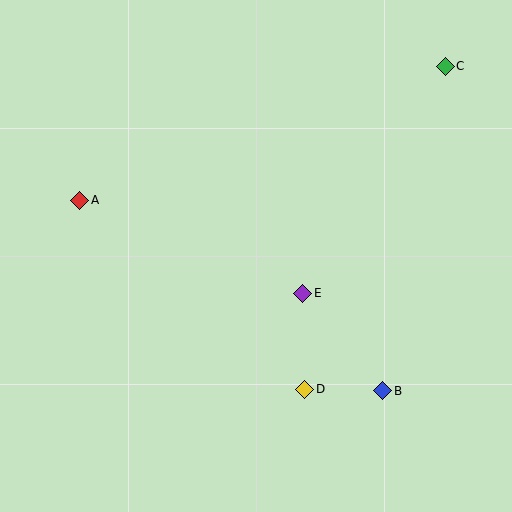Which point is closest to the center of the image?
Point E at (303, 293) is closest to the center.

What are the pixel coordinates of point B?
Point B is at (383, 391).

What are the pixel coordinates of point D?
Point D is at (305, 389).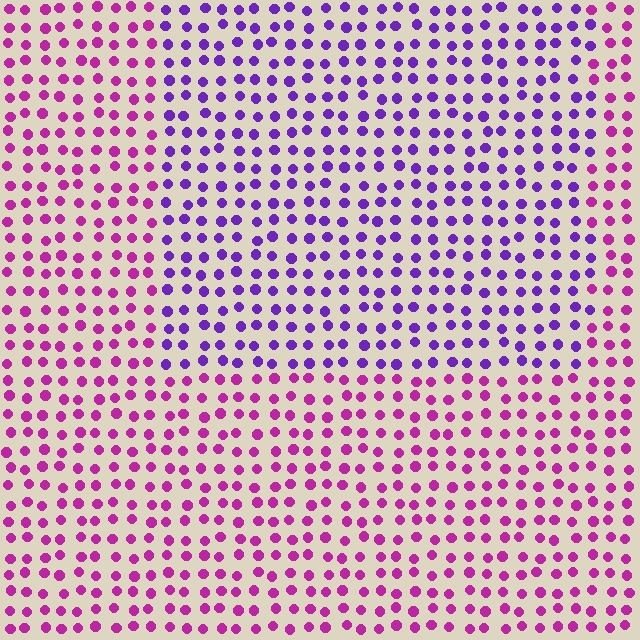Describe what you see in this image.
The image is filled with small magenta elements in a uniform arrangement. A rectangle-shaped region is visible where the elements are tinted to a slightly different hue, forming a subtle color boundary.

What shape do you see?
I see a rectangle.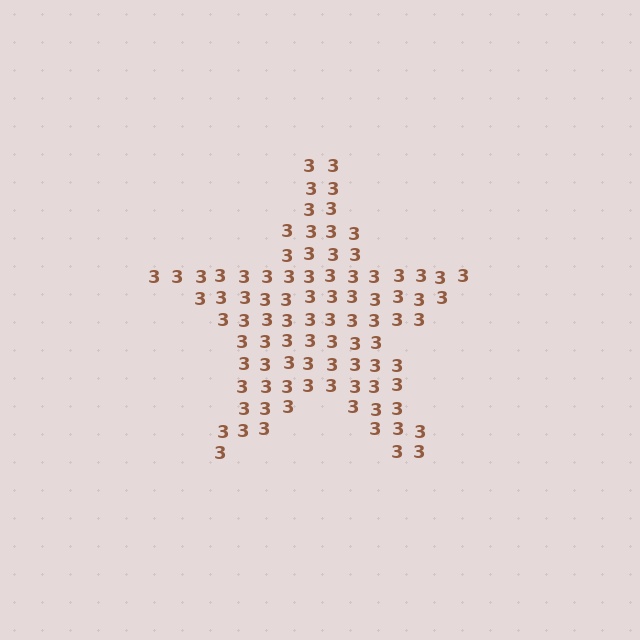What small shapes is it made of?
It is made of small digit 3's.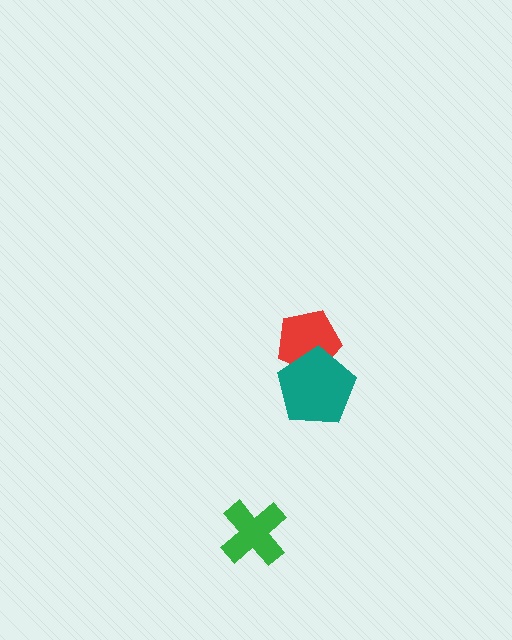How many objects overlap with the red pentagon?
1 object overlaps with the red pentagon.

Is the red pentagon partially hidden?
Yes, it is partially covered by another shape.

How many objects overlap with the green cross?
0 objects overlap with the green cross.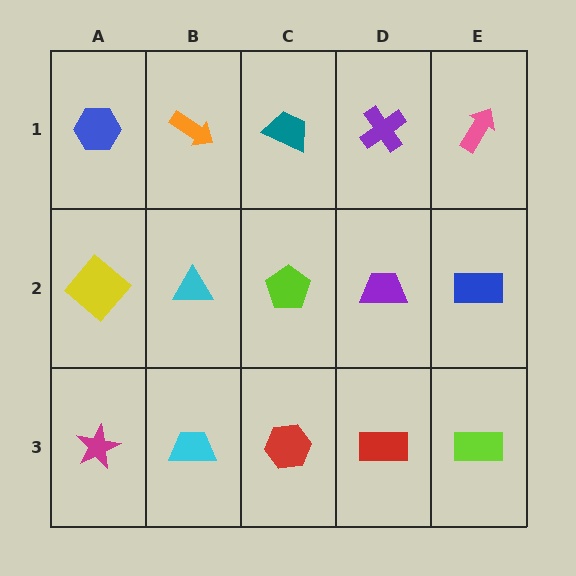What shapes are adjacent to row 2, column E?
A pink arrow (row 1, column E), a lime rectangle (row 3, column E), a purple trapezoid (row 2, column D).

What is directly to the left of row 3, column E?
A red rectangle.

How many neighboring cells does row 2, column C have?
4.